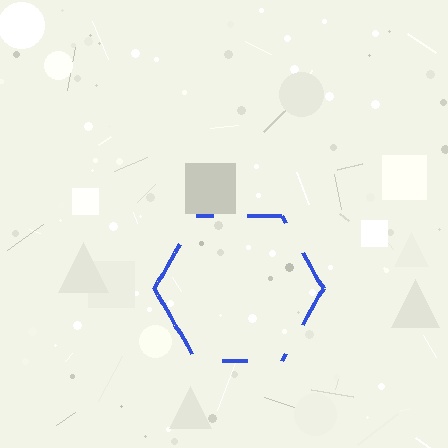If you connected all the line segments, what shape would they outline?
They would outline a hexagon.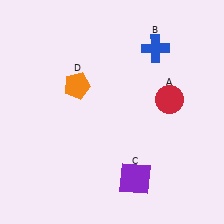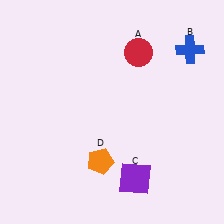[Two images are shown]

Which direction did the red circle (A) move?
The red circle (A) moved up.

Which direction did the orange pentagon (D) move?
The orange pentagon (D) moved down.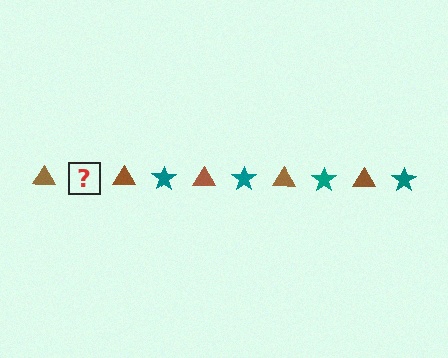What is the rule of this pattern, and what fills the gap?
The rule is that the pattern alternates between brown triangle and teal star. The gap should be filled with a teal star.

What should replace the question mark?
The question mark should be replaced with a teal star.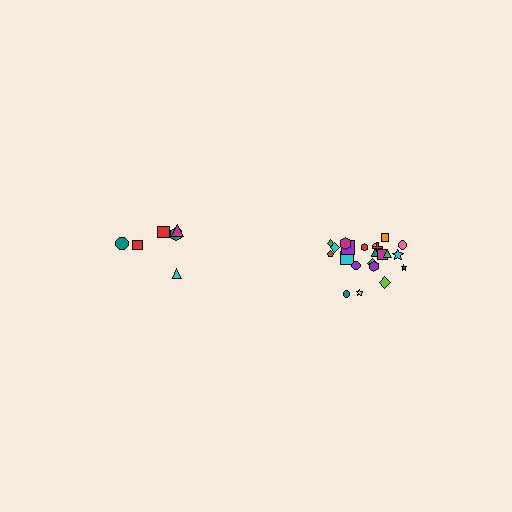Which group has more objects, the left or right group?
The right group.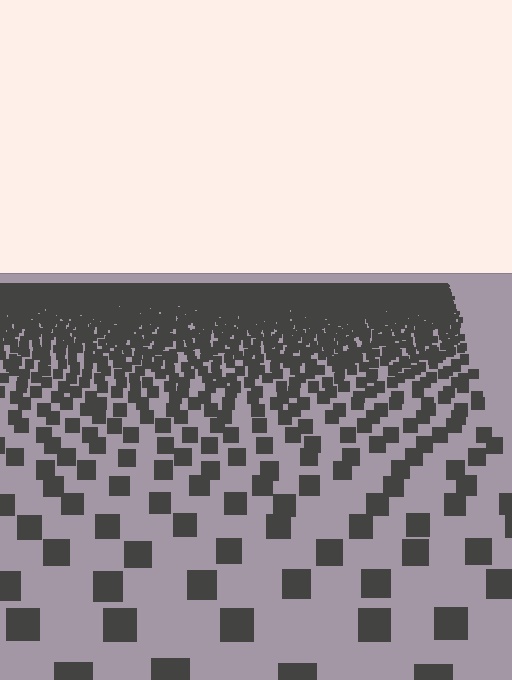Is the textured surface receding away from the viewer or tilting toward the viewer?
The surface is receding away from the viewer. Texture elements get smaller and denser toward the top.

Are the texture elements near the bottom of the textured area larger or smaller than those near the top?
Larger. Near the bottom, elements are closer to the viewer and appear at a bigger on-screen size.